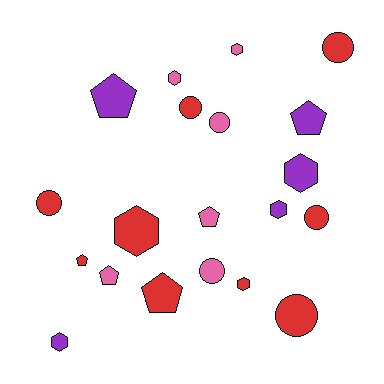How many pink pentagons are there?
There are 2 pink pentagons.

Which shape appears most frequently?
Circle, with 7 objects.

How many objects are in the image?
There are 20 objects.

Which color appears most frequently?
Red, with 9 objects.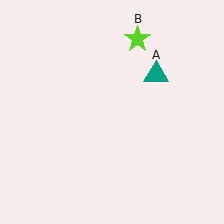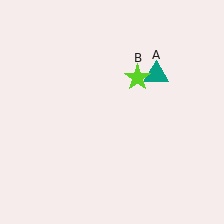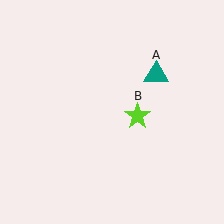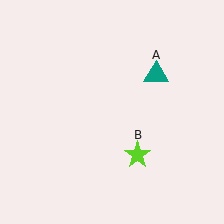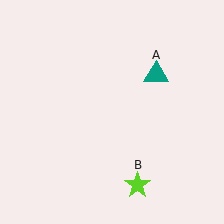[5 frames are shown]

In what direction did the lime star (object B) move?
The lime star (object B) moved down.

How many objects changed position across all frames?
1 object changed position: lime star (object B).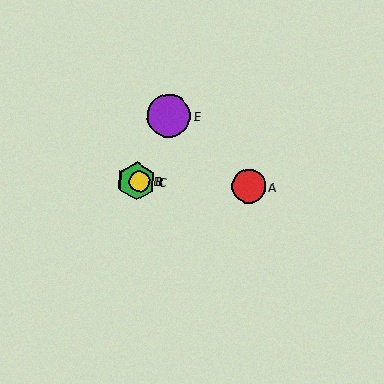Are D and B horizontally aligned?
Yes, both are at y≈181.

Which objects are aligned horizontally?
Objects A, B, C, D are aligned horizontally.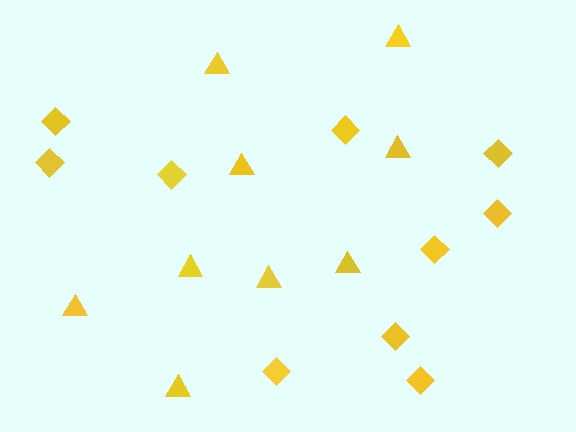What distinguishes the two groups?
There are 2 groups: one group of triangles (9) and one group of diamonds (10).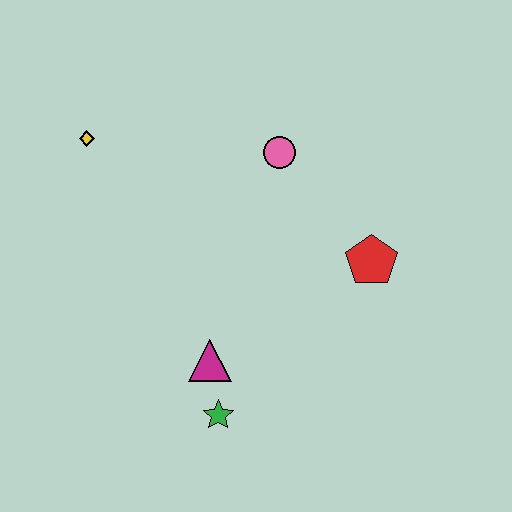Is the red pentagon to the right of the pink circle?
Yes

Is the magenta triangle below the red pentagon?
Yes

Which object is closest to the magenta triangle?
The green star is closest to the magenta triangle.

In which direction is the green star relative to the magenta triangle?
The green star is below the magenta triangle.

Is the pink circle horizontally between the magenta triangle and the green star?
No